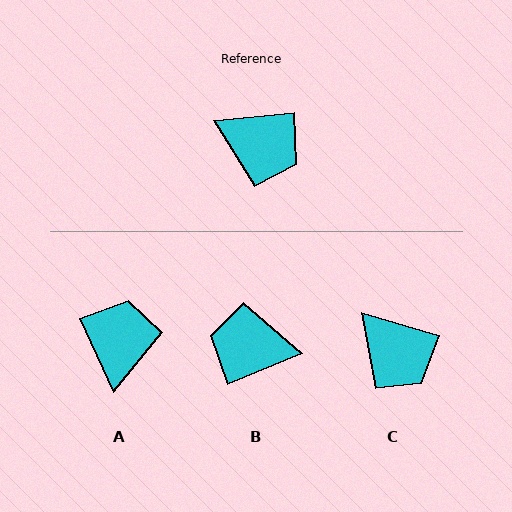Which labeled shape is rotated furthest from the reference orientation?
B, about 163 degrees away.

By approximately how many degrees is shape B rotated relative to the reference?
Approximately 163 degrees clockwise.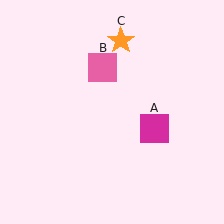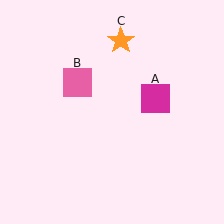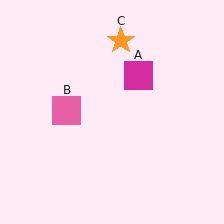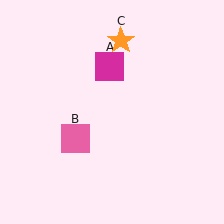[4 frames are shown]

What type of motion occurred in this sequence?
The magenta square (object A), pink square (object B) rotated counterclockwise around the center of the scene.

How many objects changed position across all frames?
2 objects changed position: magenta square (object A), pink square (object B).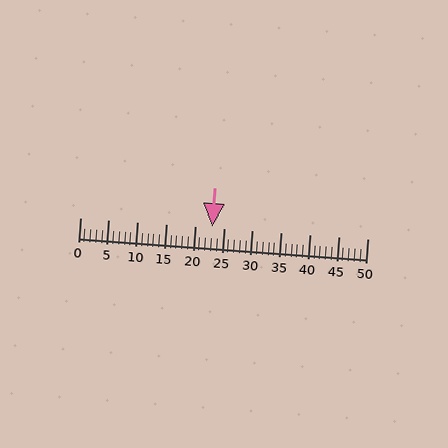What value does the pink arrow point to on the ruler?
The pink arrow points to approximately 23.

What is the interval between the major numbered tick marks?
The major tick marks are spaced 5 units apart.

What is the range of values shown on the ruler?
The ruler shows values from 0 to 50.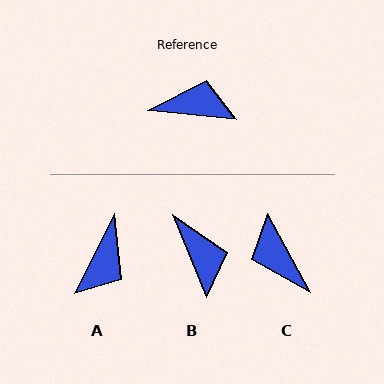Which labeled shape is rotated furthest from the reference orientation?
C, about 124 degrees away.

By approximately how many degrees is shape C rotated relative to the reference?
Approximately 124 degrees counter-clockwise.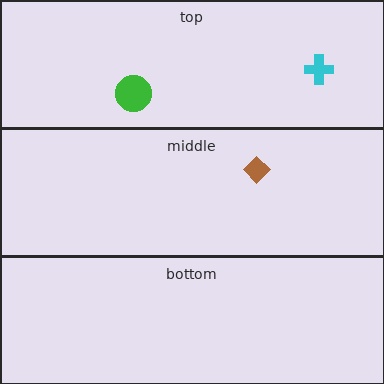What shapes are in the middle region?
The brown diamond.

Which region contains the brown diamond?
The middle region.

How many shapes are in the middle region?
1.